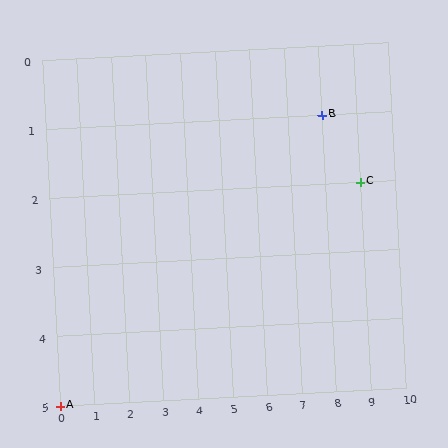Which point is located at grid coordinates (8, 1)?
Point B is at (8, 1).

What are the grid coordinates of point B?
Point B is at grid coordinates (8, 1).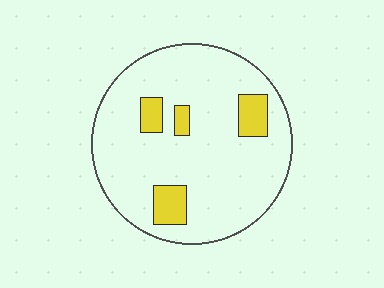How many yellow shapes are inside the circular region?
4.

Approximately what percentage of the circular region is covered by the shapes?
Approximately 10%.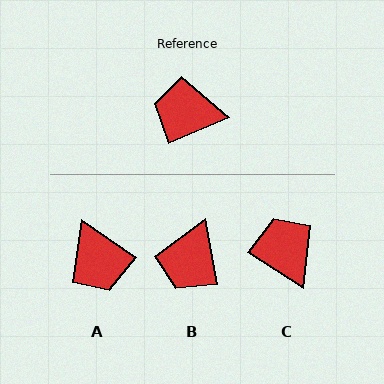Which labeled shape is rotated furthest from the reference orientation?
A, about 122 degrees away.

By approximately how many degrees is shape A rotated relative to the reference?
Approximately 122 degrees counter-clockwise.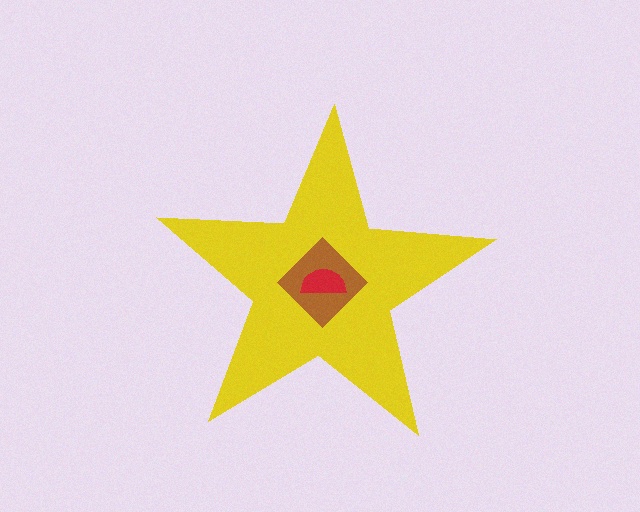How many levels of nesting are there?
3.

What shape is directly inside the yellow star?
The brown diamond.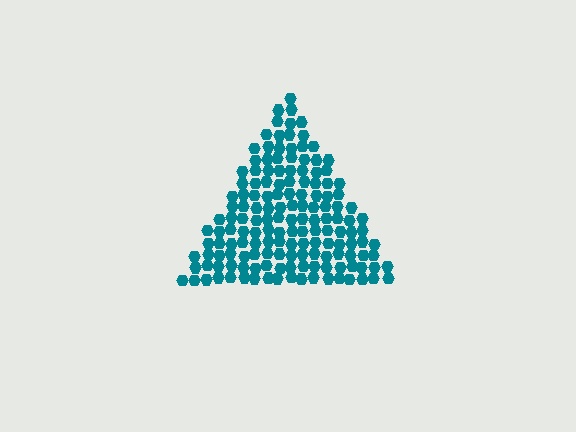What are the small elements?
The small elements are hexagons.